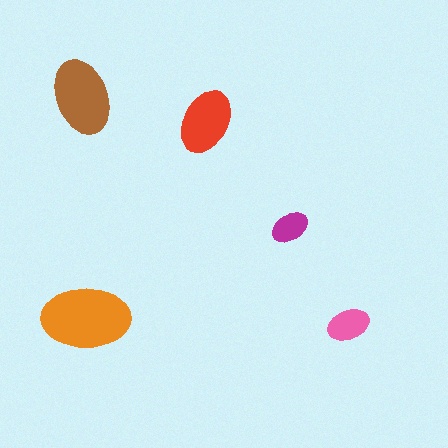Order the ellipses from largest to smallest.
the orange one, the brown one, the red one, the pink one, the magenta one.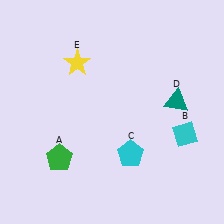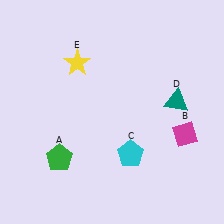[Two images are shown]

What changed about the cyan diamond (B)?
In Image 1, B is cyan. In Image 2, it changed to magenta.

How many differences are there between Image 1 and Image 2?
There is 1 difference between the two images.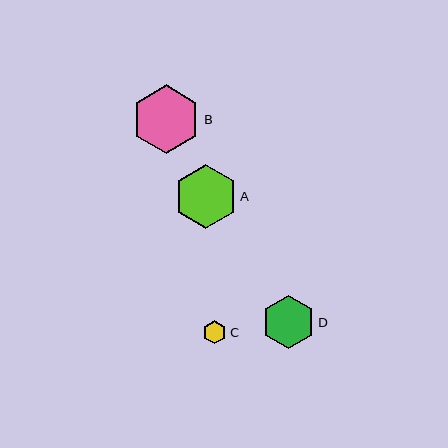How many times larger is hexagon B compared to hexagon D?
Hexagon B is approximately 1.3 times the size of hexagon D.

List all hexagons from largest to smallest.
From largest to smallest: B, A, D, C.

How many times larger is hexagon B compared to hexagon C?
Hexagon B is approximately 3.0 times the size of hexagon C.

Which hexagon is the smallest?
Hexagon C is the smallest with a size of approximately 23 pixels.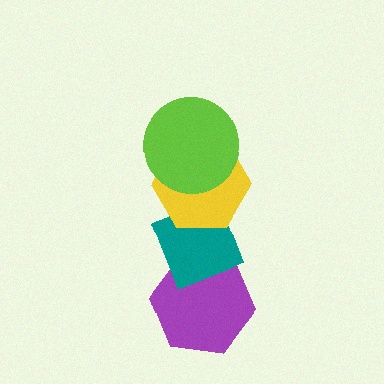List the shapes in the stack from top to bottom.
From top to bottom: the lime circle, the yellow hexagon, the teal diamond, the purple hexagon.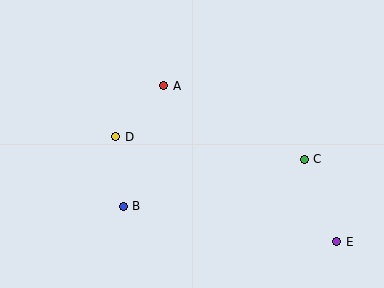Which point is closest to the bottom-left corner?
Point B is closest to the bottom-left corner.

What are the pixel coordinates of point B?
Point B is at (123, 206).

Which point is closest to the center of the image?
Point A at (164, 86) is closest to the center.